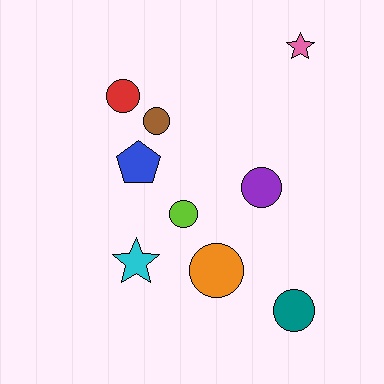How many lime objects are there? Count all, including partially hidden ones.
There is 1 lime object.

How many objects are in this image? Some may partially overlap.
There are 9 objects.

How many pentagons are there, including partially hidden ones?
There is 1 pentagon.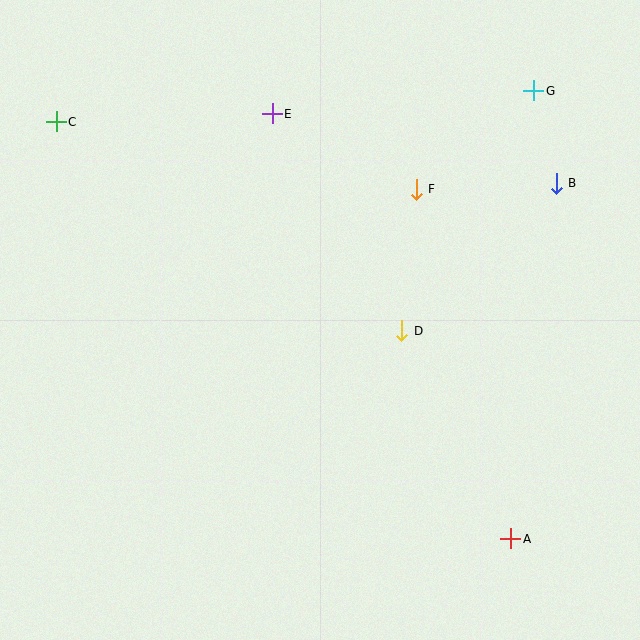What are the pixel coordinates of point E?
Point E is at (272, 114).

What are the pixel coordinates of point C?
Point C is at (56, 122).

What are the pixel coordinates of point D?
Point D is at (402, 331).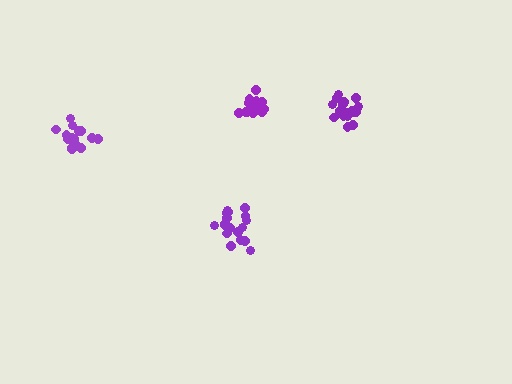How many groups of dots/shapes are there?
There are 4 groups.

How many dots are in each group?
Group 1: 17 dots, Group 2: 18 dots, Group 3: 17 dots, Group 4: 20 dots (72 total).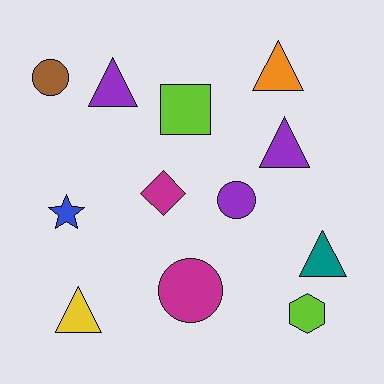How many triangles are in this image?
There are 5 triangles.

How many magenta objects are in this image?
There are 2 magenta objects.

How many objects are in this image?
There are 12 objects.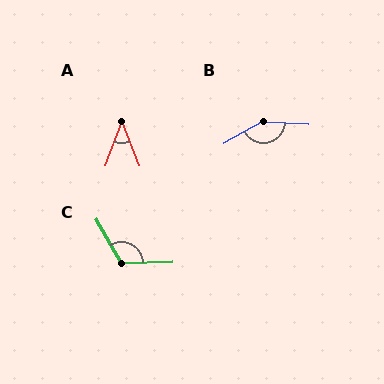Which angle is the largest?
B, at approximately 148 degrees.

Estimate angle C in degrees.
Approximately 118 degrees.